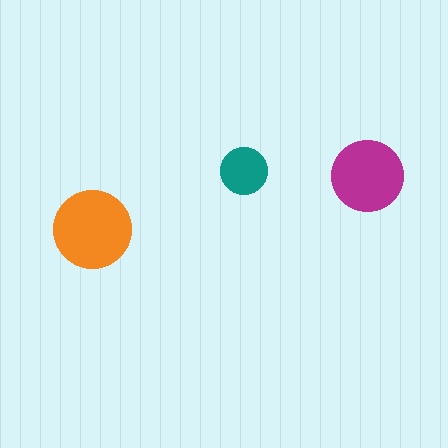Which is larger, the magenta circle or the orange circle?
The orange one.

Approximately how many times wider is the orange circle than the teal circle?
About 1.5 times wider.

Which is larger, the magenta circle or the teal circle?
The magenta one.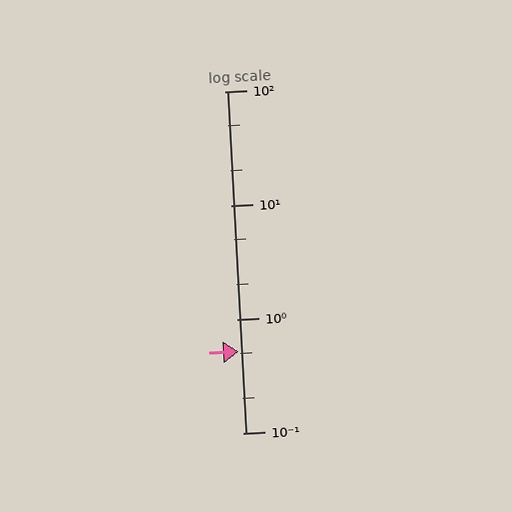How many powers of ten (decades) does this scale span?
The scale spans 3 decades, from 0.1 to 100.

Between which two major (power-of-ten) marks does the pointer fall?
The pointer is between 0.1 and 1.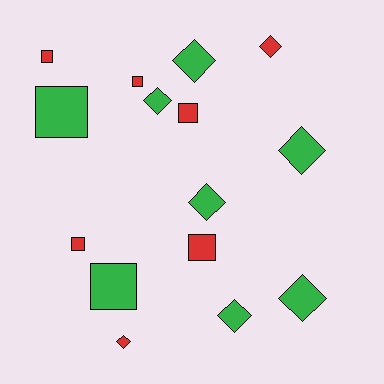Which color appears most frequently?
Green, with 8 objects.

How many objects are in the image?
There are 15 objects.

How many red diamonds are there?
There are 2 red diamonds.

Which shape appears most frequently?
Diamond, with 8 objects.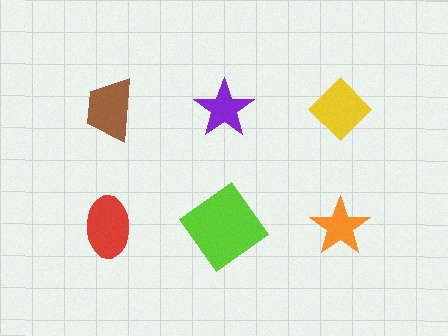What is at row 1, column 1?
A brown trapezoid.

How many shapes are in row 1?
3 shapes.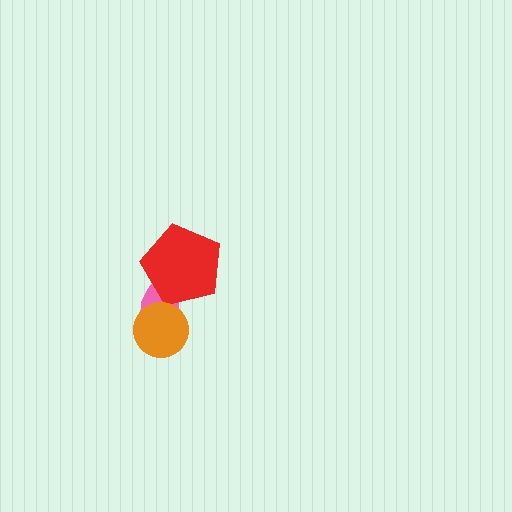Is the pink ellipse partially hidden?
Yes, it is partially covered by another shape.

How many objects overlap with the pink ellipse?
2 objects overlap with the pink ellipse.